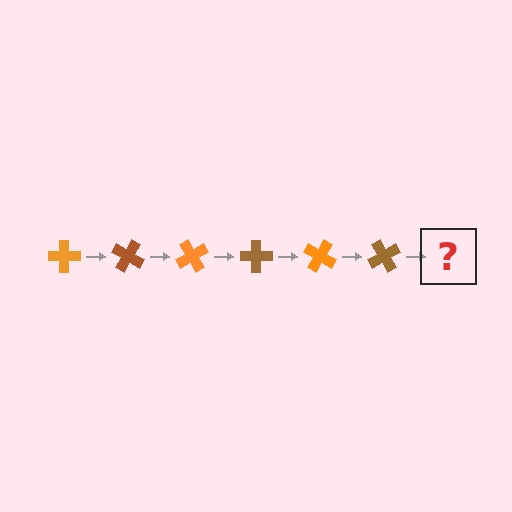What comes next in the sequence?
The next element should be an orange cross, rotated 180 degrees from the start.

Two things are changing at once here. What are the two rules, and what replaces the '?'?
The two rules are that it rotates 30 degrees each step and the color cycles through orange and brown. The '?' should be an orange cross, rotated 180 degrees from the start.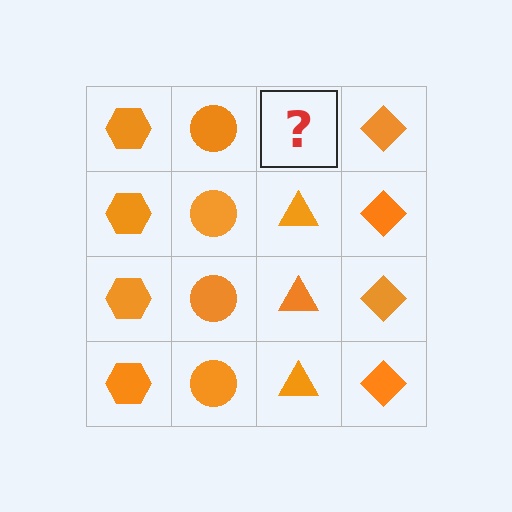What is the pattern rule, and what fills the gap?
The rule is that each column has a consistent shape. The gap should be filled with an orange triangle.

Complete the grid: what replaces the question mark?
The question mark should be replaced with an orange triangle.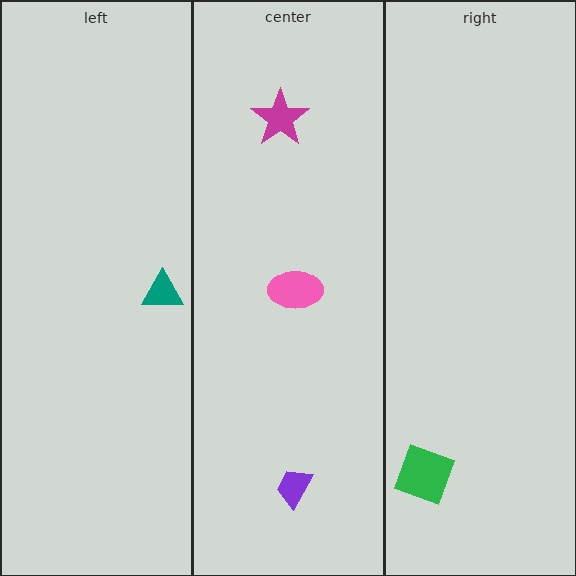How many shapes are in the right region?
1.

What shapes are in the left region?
The teal triangle.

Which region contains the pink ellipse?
The center region.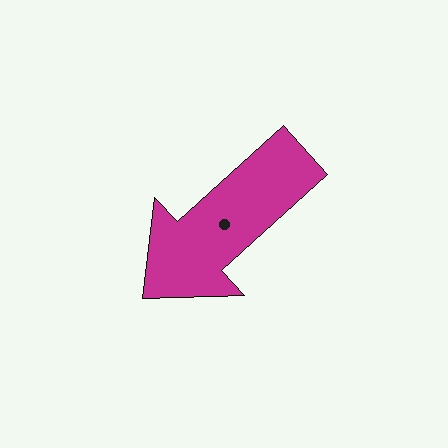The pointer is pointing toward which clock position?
Roughly 8 o'clock.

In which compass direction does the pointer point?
Southwest.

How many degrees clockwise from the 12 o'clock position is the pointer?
Approximately 228 degrees.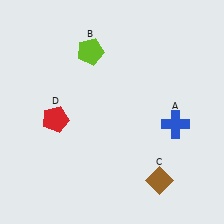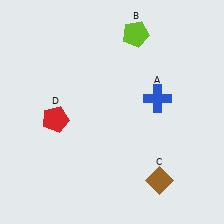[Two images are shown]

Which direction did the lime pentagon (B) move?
The lime pentagon (B) moved right.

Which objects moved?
The objects that moved are: the blue cross (A), the lime pentagon (B).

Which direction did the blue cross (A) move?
The blue cross (A) moved up.